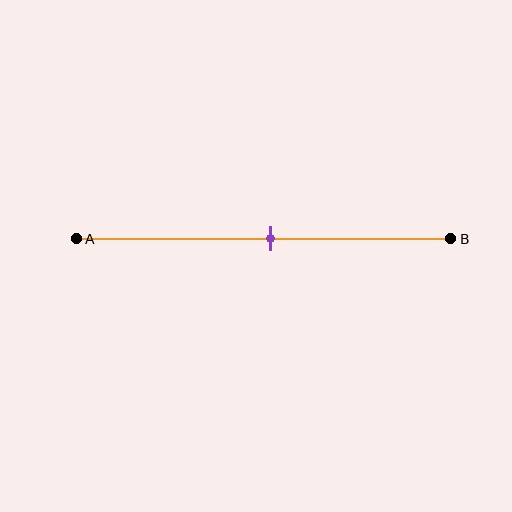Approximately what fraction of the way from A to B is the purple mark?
The purple mark is approximately 50% of the way from A to B.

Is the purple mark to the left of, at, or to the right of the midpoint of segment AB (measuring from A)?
The purple mark is approximately at the midpoint of segment AB.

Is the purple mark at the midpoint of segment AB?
Yes, the mark is approximately at the midpoint.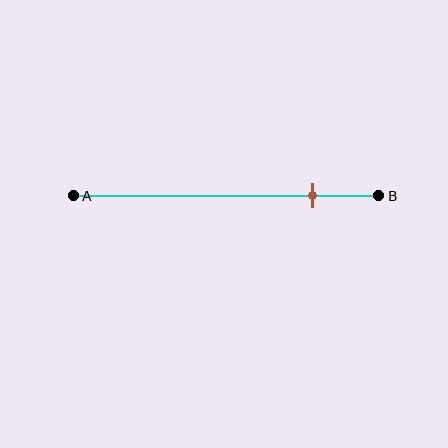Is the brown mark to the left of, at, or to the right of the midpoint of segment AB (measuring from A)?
The brown mark is to the right of the midpoint of segment AB.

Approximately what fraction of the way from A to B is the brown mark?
The brown mark is approximately 80% of the way from A to B.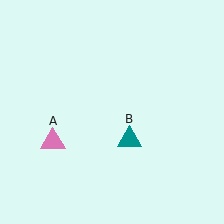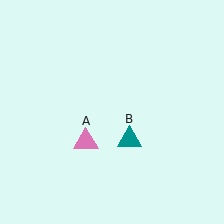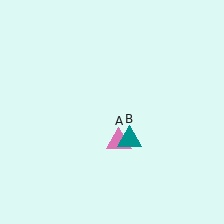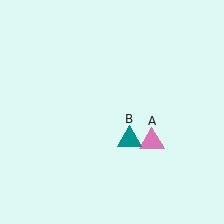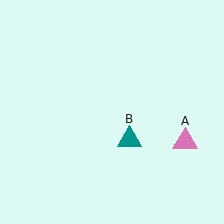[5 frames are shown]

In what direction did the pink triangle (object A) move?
The pink triangle (object A) moved right.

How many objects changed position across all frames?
1 object changed position: pink triangle (object A).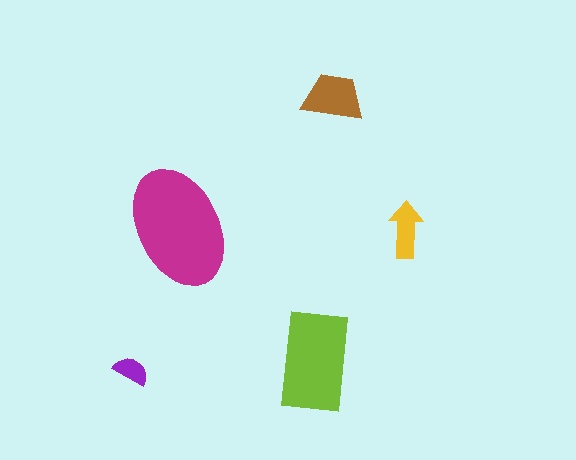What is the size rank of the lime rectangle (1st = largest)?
2nd.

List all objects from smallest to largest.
The purple semicircle, the yellow arrow, the brown trapezoid, the lime rectangle, the magenta ellipse.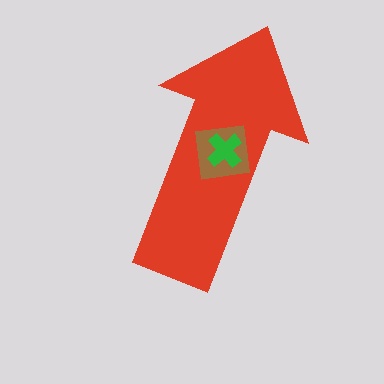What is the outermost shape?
The red arrow.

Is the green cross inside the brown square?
Yes.